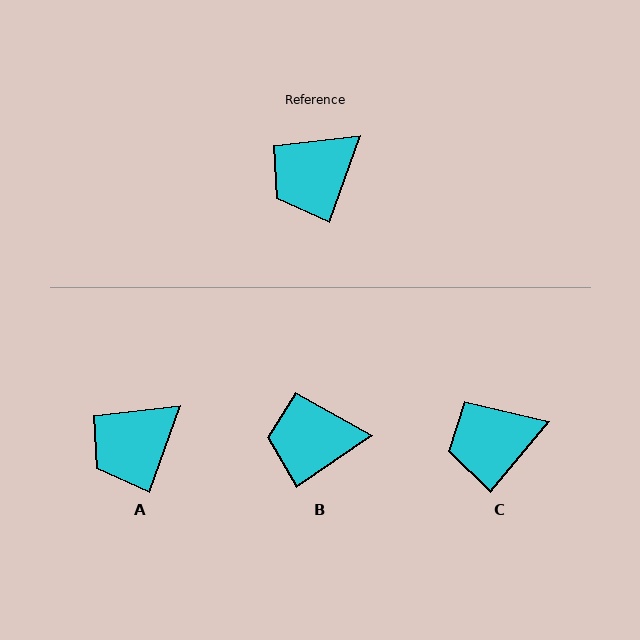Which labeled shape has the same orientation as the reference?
A.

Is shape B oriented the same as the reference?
No, it is off by about 36 degrees.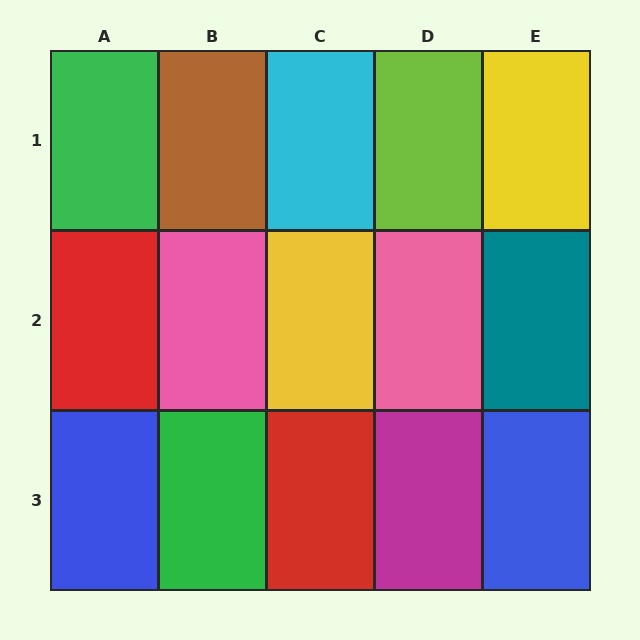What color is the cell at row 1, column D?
Lime.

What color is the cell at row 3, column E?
Blue.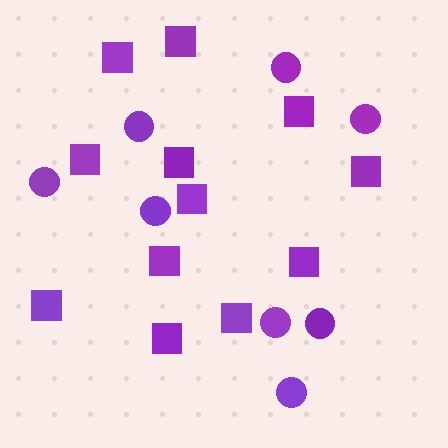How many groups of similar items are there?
There are 2 groups: one group of circles (8) and one group of squares (12).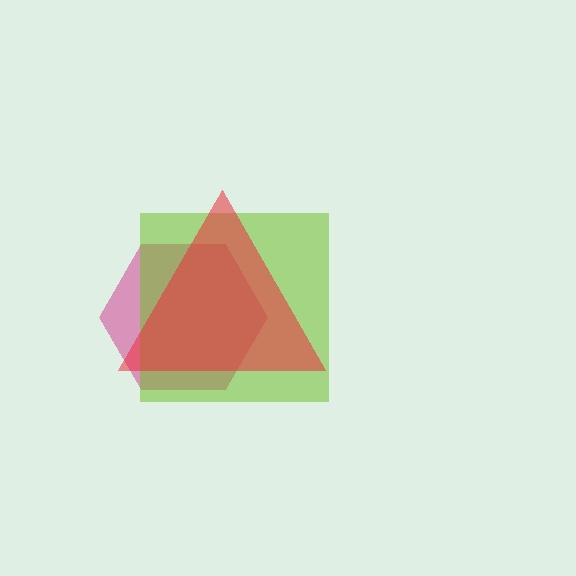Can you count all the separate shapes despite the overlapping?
Yes, there are 3 separate shapes.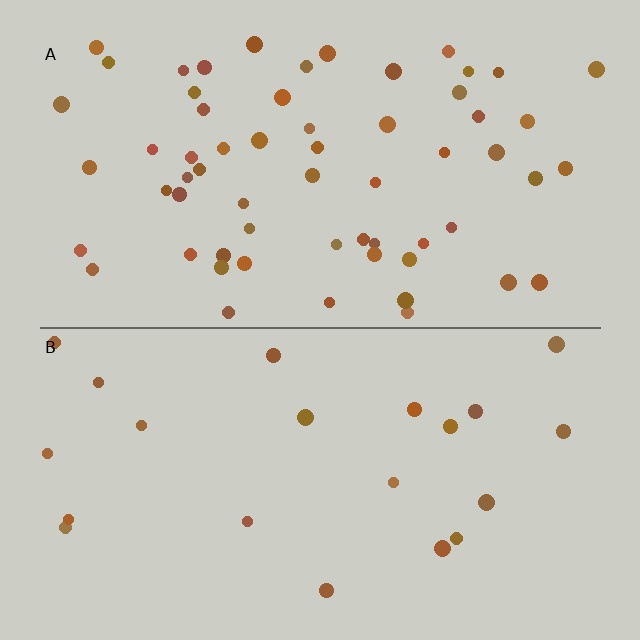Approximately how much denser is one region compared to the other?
Approximately 2.9× — region A over region B.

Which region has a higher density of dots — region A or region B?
A (the top).